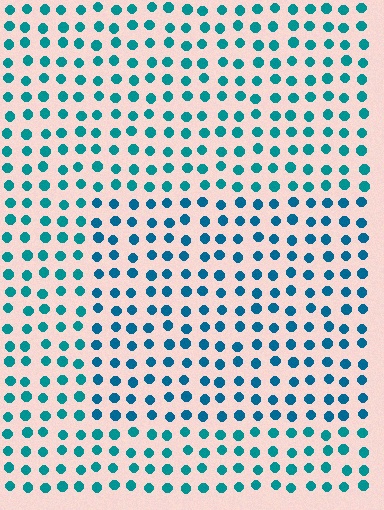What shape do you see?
I see a rectangle.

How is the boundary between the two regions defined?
The boundary is defined purely by a slight shift in hue (about 18 degrees). Spacing, size, and orientation are identical on both sides.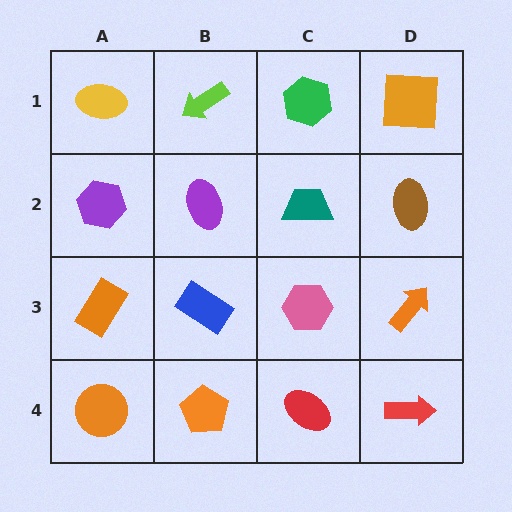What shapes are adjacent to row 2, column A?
A yellow ellipse (row 1, column A), an orange rectangle (row 3, column A), a purple ellipse (row 2, column B).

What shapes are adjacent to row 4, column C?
A pink hexagon (row 3, column C), an orange pentagon (row 4, column B), a red arrow (row 4, column D).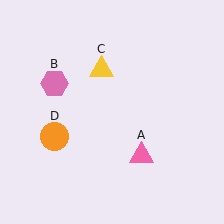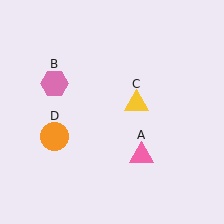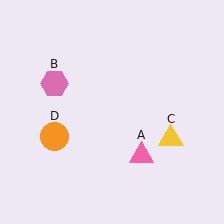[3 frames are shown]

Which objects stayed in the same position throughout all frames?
Pink triangle (object A) and pink hexagon (object B) and orange circle (object D) remained stationary.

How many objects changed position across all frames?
1 object changed position: yellow triangle (object C).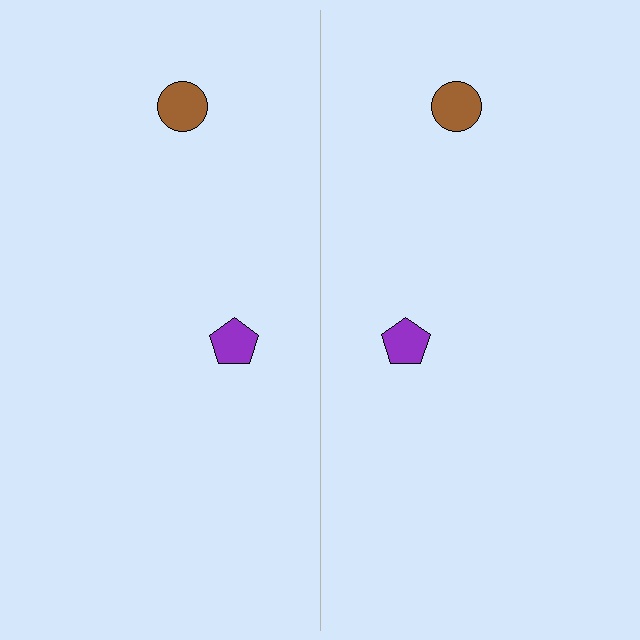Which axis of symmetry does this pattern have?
The pattern has a vertical axis of symmetry running through the center of the image.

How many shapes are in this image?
There are 4 shapes in this image.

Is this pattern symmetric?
Yes, this pattern has bilateral (reflection) symmetry.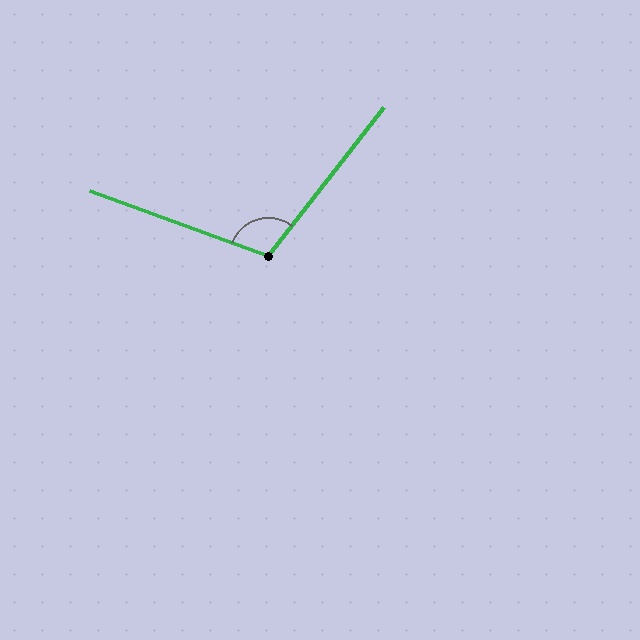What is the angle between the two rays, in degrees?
Approximately 108 degrees.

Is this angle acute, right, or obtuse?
It is obtuse.